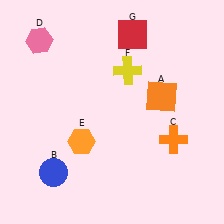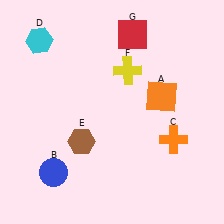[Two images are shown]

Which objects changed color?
D changed from pink to cyan. E changed from orange to brown.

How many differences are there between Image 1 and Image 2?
There are 2 differences between the two images.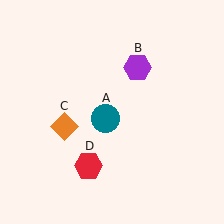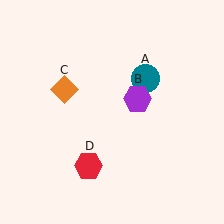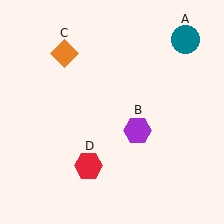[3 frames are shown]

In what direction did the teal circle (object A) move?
The teal circle (object A) moved up and to the right.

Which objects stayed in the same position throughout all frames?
Red hexagon (object D) remained stationary.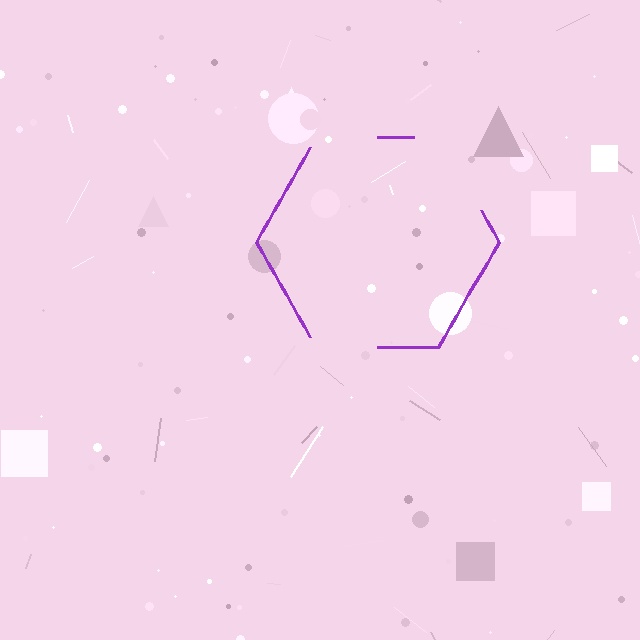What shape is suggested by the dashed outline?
The dashed outline suggests a hexagon.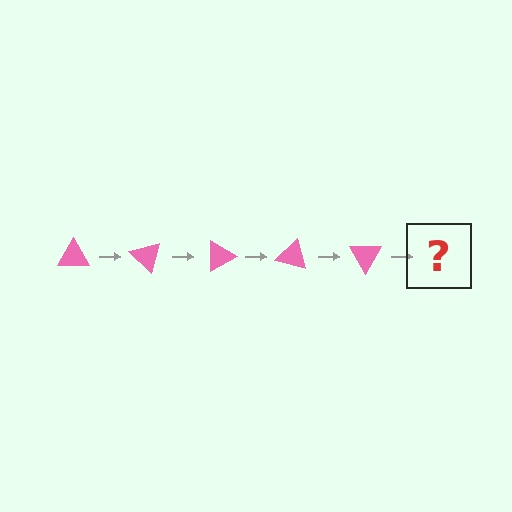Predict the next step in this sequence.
The next step is a pink triangle rotated 225 degrees.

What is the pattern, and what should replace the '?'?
The pattern is that the triangle rotates 45 degrees each step. The '?' should be a pink triangle rotated 225 degrees.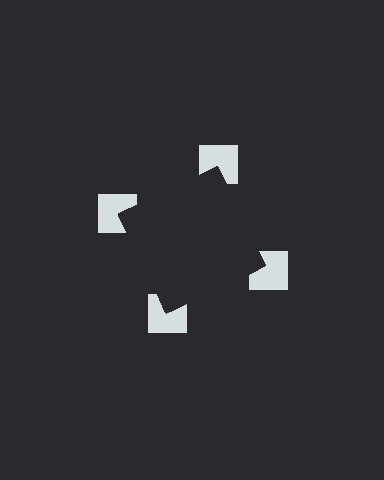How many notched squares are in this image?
There are 4 — one at each vertex of the illusory square.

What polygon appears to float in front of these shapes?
An illusory square — its edges are inferred from the aligned wedge cuts in the notched squares, not physically drawn.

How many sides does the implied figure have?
4 sides.